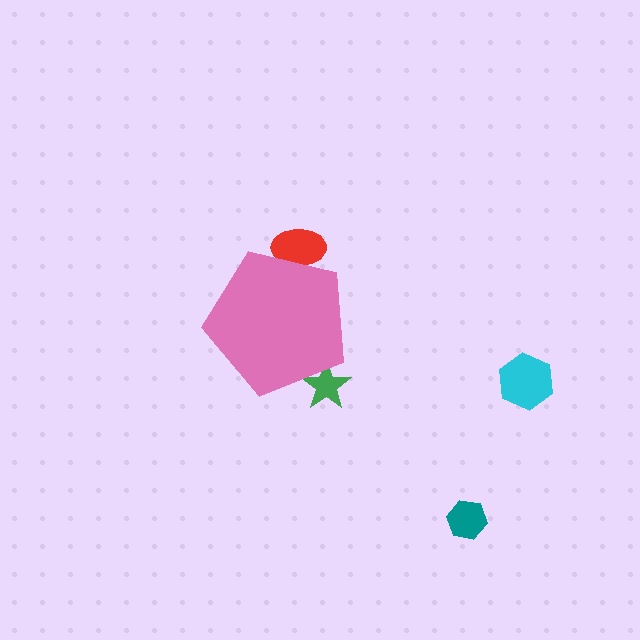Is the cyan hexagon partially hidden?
No, the cyan hexagon is fully visible.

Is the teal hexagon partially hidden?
No, the teal hexagon is fully visible.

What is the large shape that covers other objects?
A pink pentagon.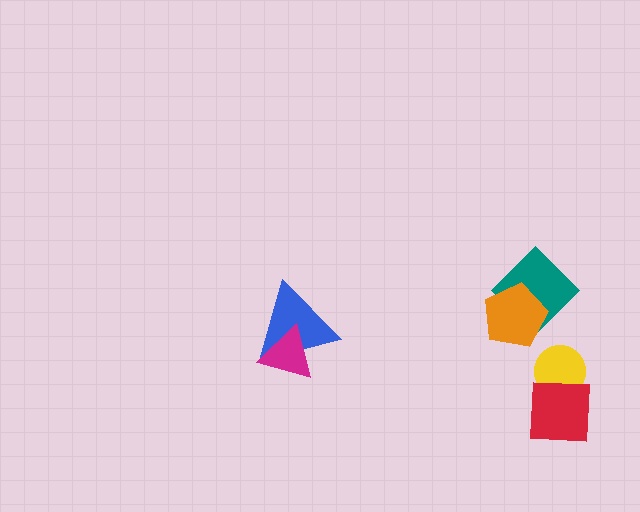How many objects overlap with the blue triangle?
1 object overlaps with the blue triangle.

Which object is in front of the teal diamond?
The orange pentagon is in front of the teal diamond.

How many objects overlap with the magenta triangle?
1 object overlaps with the magenta triangle.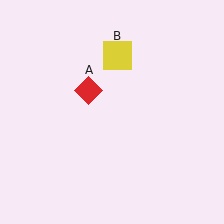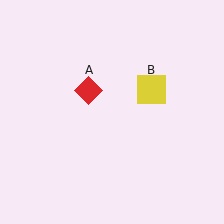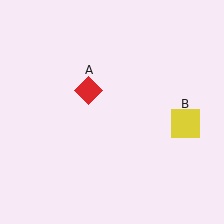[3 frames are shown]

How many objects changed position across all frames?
1 object changed position: yellow square (object B).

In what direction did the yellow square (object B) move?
The yellow square (object B) moved down and to the right.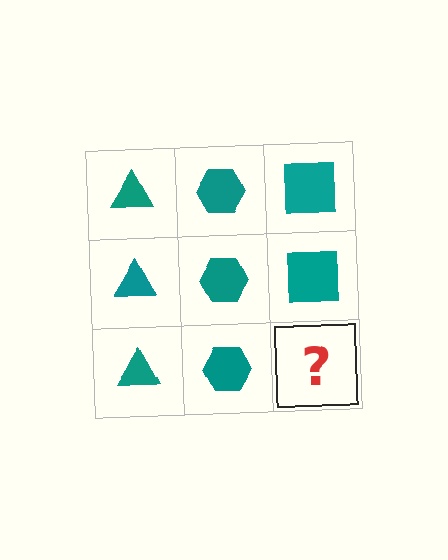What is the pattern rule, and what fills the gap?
The rule is that each column has a consistent shape. The gap should be filled with a teal square.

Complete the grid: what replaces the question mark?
The question mark should be replaced with a teal square.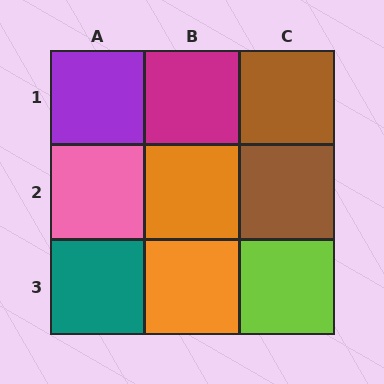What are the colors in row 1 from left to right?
Purple, magenta, brown.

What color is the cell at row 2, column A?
Pink.